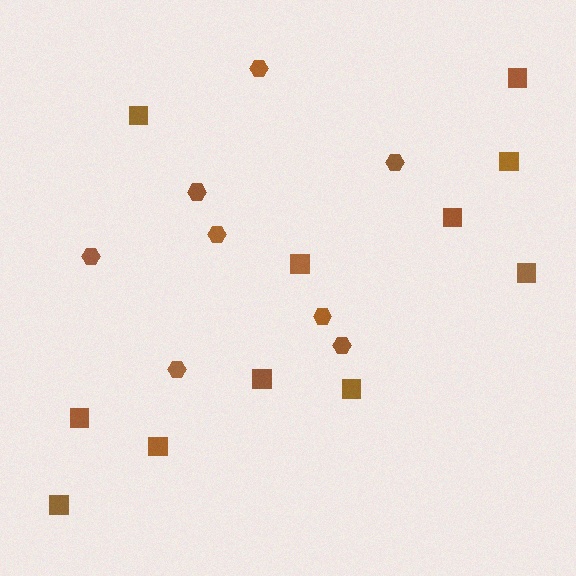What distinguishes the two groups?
There are 2 groups: one group of squares (11) and one group of hexagons (8).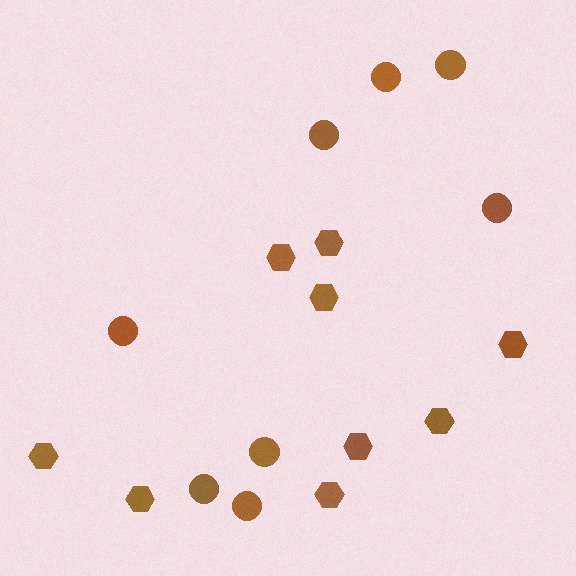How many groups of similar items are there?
There are 2 groups: one group of circles (8) and one group of hexagons (9).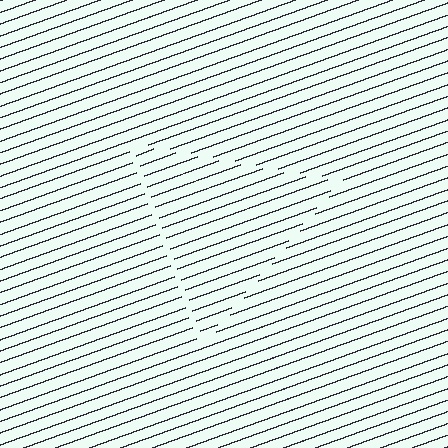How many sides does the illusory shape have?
3 sides — the line-ends trace a triangle.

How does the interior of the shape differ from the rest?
The interior of the shape contains the same grating, shifted by half a period — the contour is defined by the phase discontinuity where line-ends from the inner and outer gratings abut.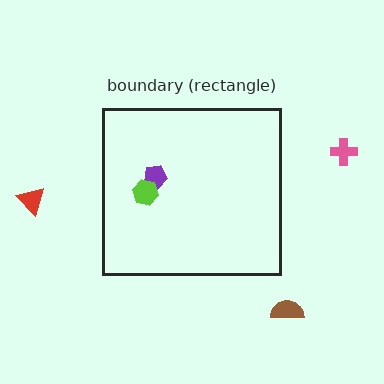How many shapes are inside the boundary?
2 inside, 3 outside.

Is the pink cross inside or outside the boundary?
Outside.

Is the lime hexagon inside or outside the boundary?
Inside.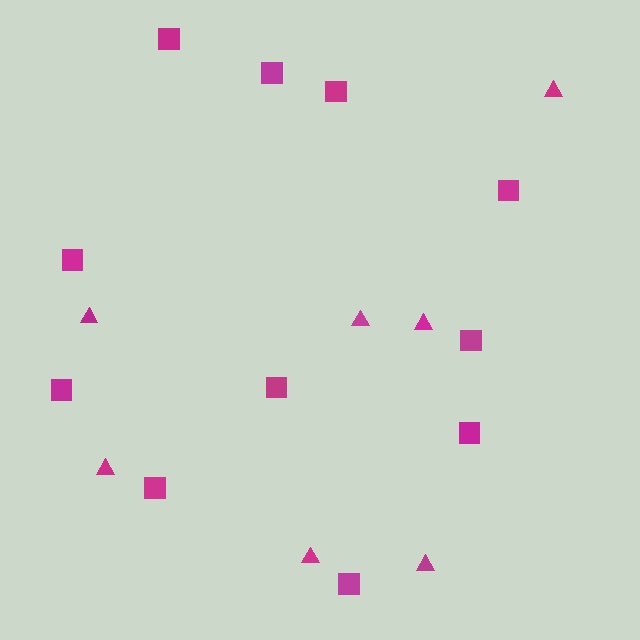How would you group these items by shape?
There are 2 groups: one group of squares (11) and one group of triangles (7).